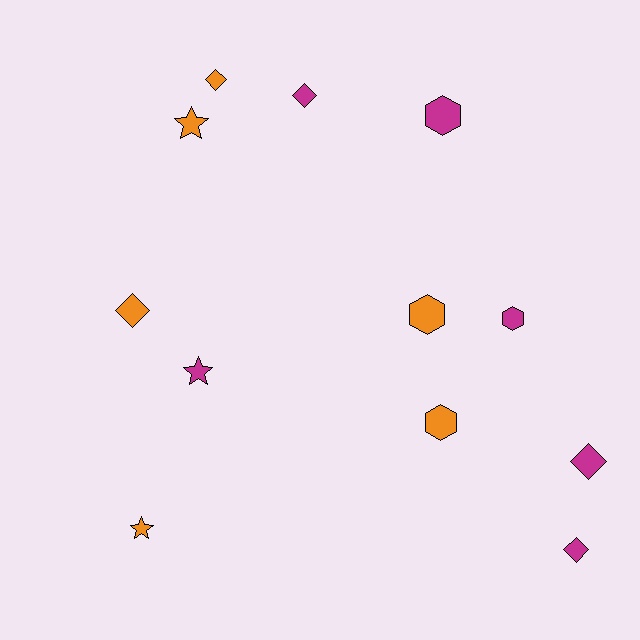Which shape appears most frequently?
Diamond, with 5 objects.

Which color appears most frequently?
Orange, with 6 objects.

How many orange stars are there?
There are 2 orange stars.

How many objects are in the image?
There are 12 objects.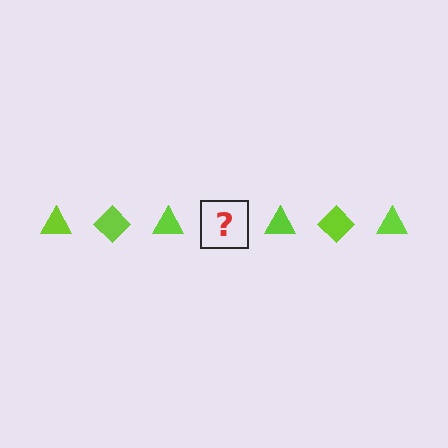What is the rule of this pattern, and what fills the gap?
The rule is that the pattern cycles through triangle, diamond shapes in lime. The gap should be filled with a lime diamond.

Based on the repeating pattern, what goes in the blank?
The blank should be a lime diamond.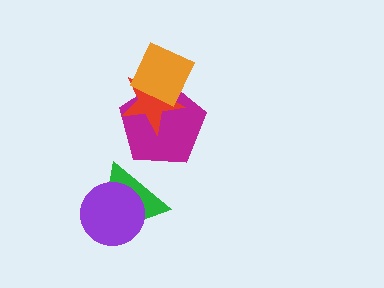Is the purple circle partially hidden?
No, no other shape covers it.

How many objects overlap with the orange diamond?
2 objects overlap with the orange diamond.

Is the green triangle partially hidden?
Yes, it is partially covered by another shape.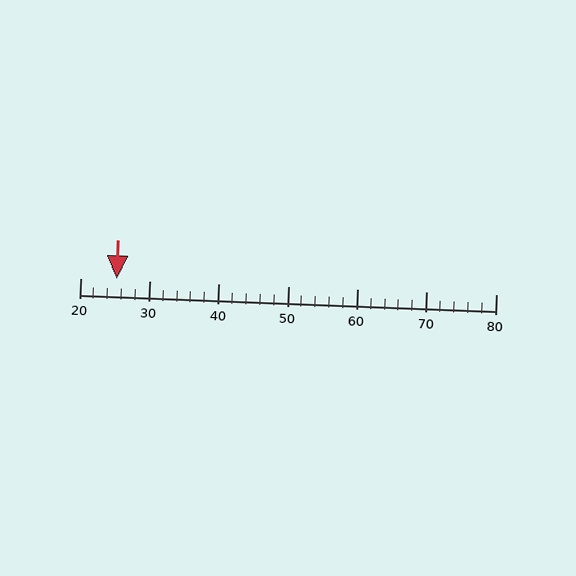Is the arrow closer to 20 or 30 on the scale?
The arrow is closer to 30.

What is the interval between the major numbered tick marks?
The major tick marks are spaced 10 units apart.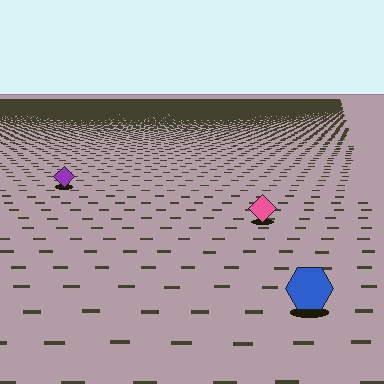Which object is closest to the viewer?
The blue hexagon is closest. The texture marks near it are larger and more spread out.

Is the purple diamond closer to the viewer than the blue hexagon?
No. The blue hexagon is closer — you can tell from the texture gradient: the ground texture is coarser near it.